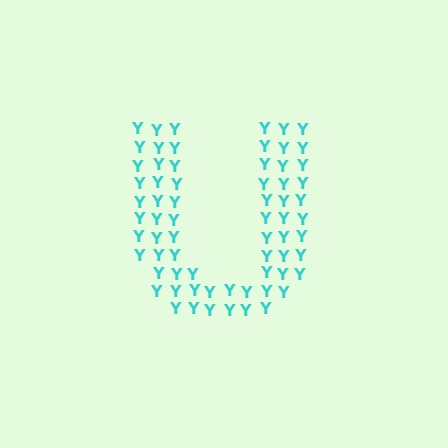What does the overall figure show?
The overall figure shows the letter U.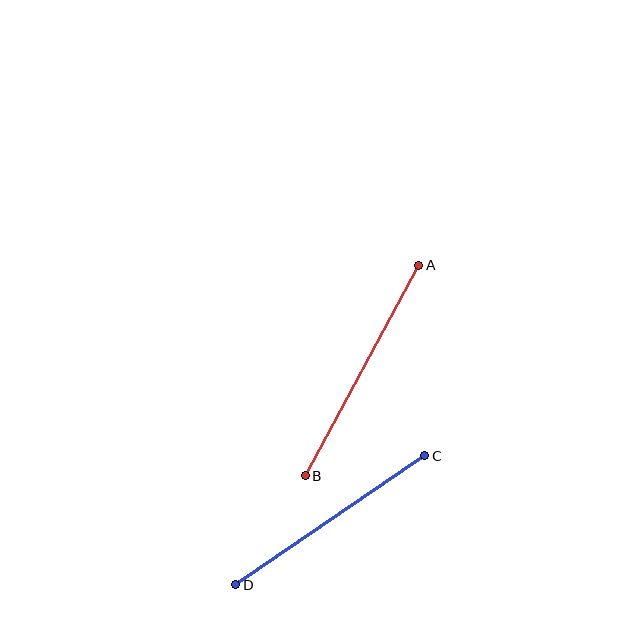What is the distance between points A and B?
The distance is approximately 239 pixels.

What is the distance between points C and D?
The distance is approximately 229 pixels.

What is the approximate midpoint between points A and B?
The midpoint is at approximately (362, 370) pixels.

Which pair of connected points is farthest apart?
Points A and B are farthest apart.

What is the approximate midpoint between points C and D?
The midpoint is at approximately (330, 520) pixels.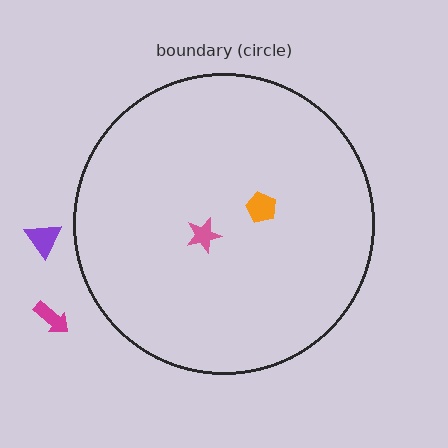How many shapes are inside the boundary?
2 inside, 2 outside.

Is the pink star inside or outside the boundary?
Inside.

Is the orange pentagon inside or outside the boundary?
Inside.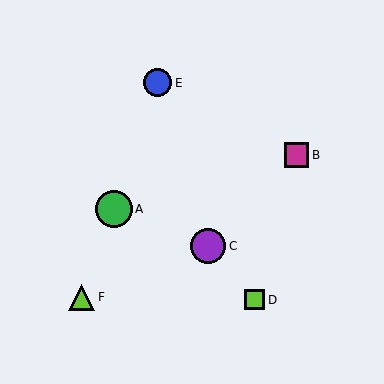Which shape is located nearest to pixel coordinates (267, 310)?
The lime square (labeled D) at (255, 300) is nearest to that location.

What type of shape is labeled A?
Shape A is a green circle.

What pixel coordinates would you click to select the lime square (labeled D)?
Click at (255, 300) to select the lime square D.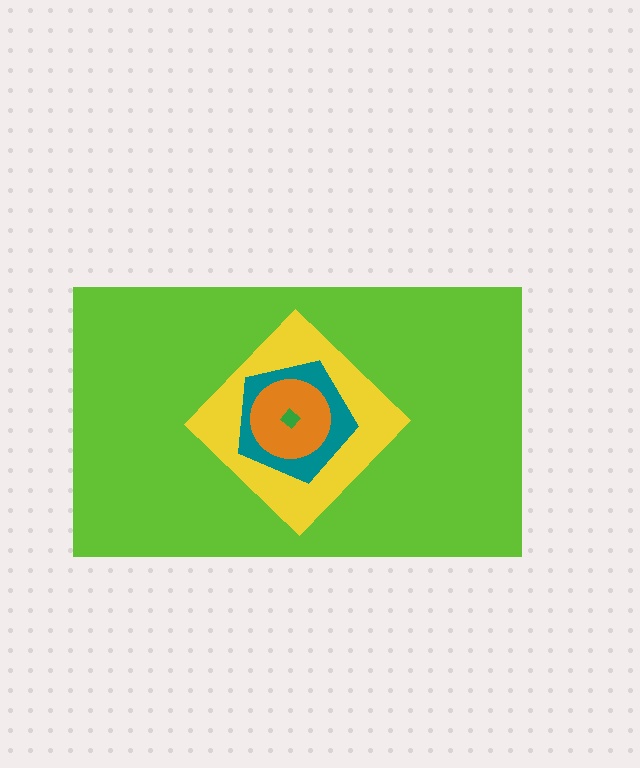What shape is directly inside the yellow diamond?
The teal pentagon.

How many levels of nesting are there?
5.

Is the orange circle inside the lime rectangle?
Yes.